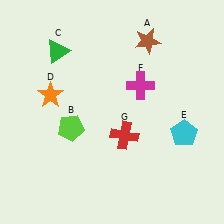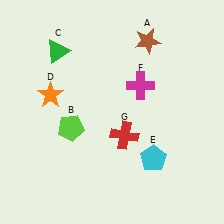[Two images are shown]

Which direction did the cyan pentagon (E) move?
The cyan pentagon (E) moved left.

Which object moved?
The cyan pentagon (E) moved left.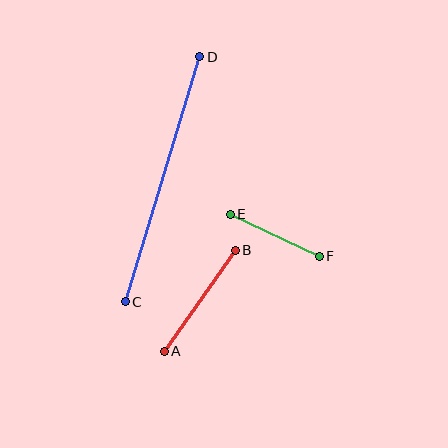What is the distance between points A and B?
The distance is approximately 123 pixels.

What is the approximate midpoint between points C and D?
The midpoint is at approximately (163, 179) pixels.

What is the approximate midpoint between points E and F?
The midpoint is at approximately (275, 235) pixels.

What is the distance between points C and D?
The distance is approximately 256 pixels.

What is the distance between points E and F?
The distance is approximately 99 pixels.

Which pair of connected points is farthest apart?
Points C and D are farthest apart.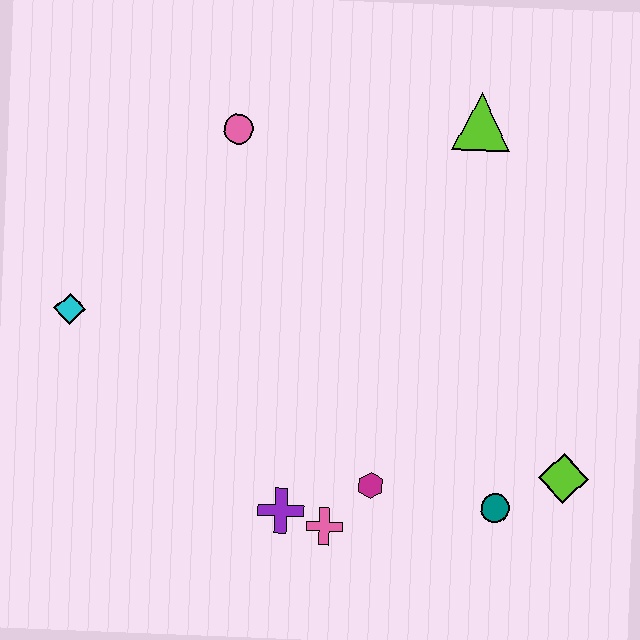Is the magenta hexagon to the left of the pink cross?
No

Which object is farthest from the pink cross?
The lime triangle is farthest from the pink cross.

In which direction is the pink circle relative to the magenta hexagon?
The pink circle is above the magenta hexagon.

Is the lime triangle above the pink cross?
Yes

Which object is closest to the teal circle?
The lime diamond is closest to the teal circle.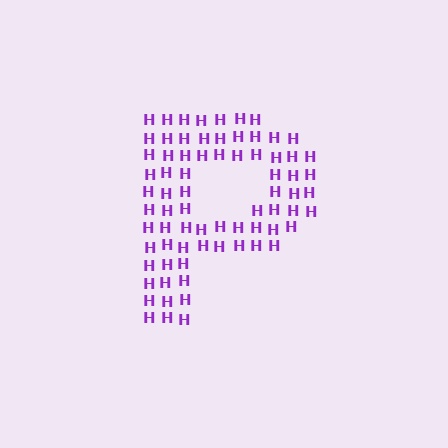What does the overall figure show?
The overall figure shows the letter P.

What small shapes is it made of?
It is made of small letter H's.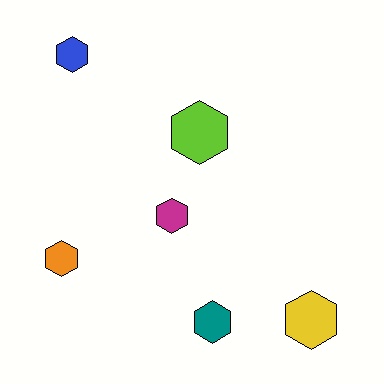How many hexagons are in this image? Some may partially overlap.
There are 6 hexagons.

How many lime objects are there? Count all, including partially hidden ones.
There is 1 lime object.